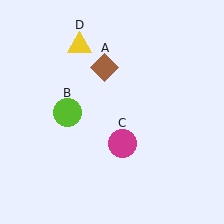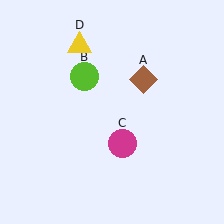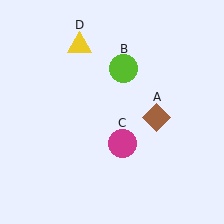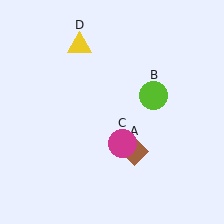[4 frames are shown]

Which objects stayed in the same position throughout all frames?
Magenta circle (object C) and yellow triangle (object D) remained stationary.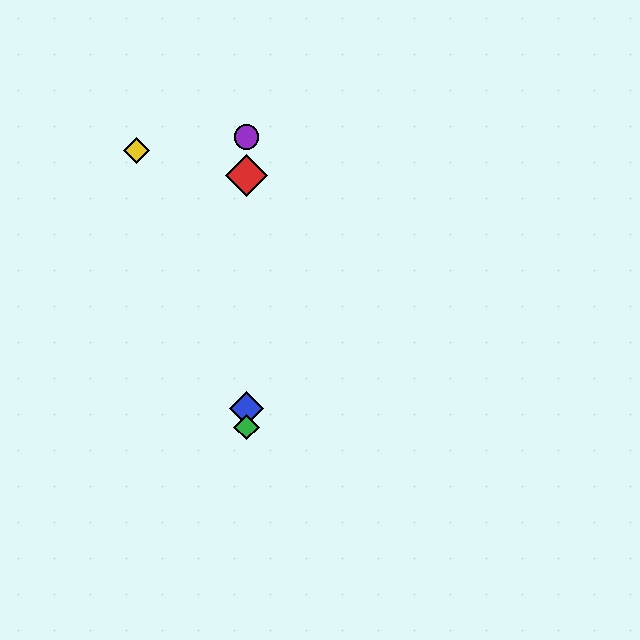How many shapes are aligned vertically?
4 shapes (the red diamond, the blue diamond, the green diamond, the purple circle) are aligned vertically.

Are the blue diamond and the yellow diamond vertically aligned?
No, the blue diamond is at x≈246 and the yellow diamond is at x≈136.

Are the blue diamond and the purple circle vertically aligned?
Yes, both are at x≈246.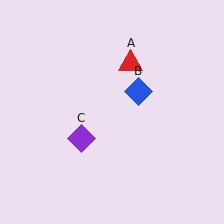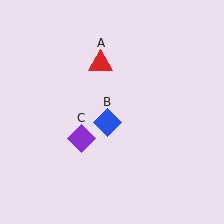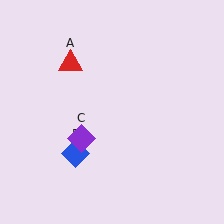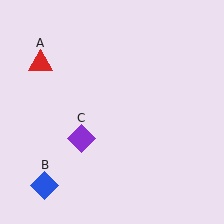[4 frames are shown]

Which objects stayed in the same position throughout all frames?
Purple diamond (object C) remained stationary.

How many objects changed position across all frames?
2 objects changed position: red triangle (object A), blue diamond (object B).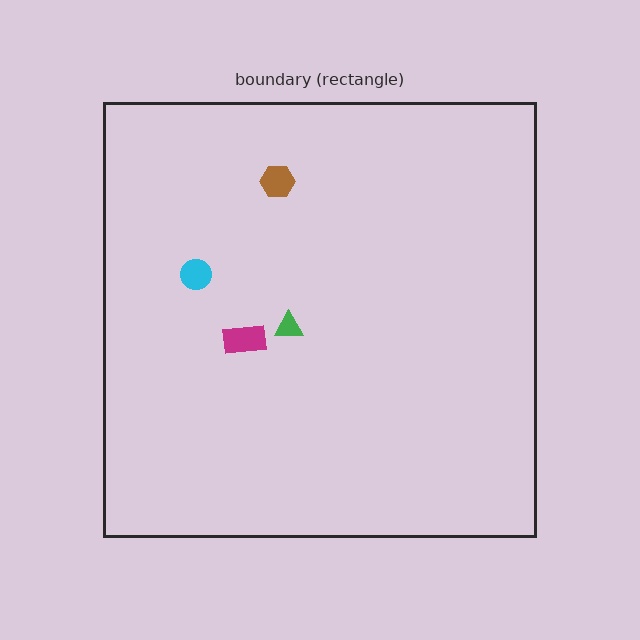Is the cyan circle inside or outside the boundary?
Inside.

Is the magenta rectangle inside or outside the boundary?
Inside.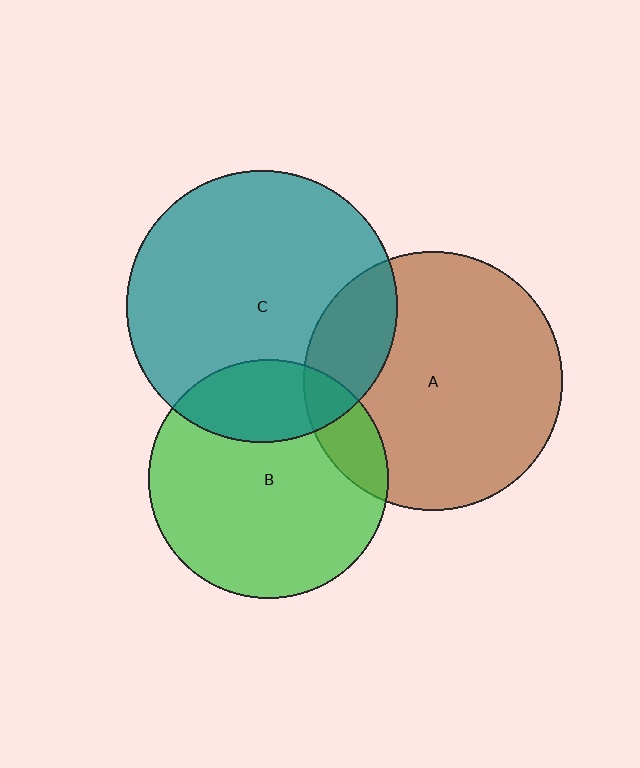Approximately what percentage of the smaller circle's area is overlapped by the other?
Approximately 25%.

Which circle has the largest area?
Circle C (teal).